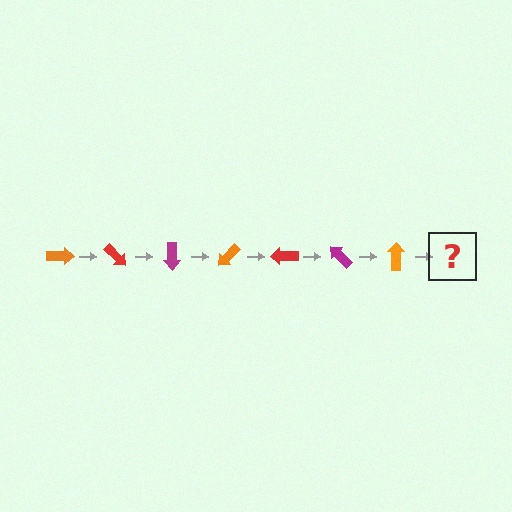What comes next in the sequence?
The next element should be a red arrow, rotated 315 degrees from the start.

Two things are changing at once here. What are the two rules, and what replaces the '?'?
The two rules are that it rotates 45 degrees each step and the color cycles through orange, red, and magenta. The '?' should be a red arrow, rotated 315 degrees from the start.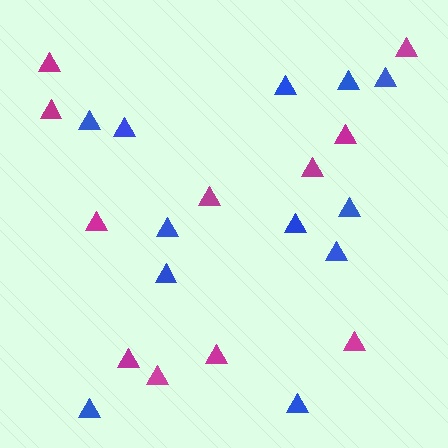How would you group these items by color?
There are 2 groups: one group of magenta triangles (11) and one group of blue triangles (12).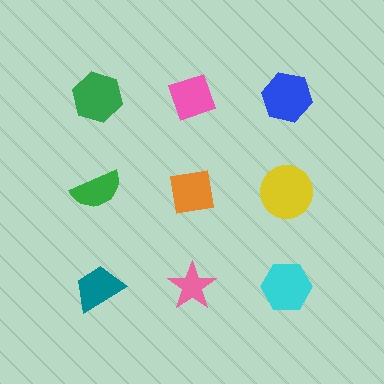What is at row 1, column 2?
A pink diamond.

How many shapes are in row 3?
3 shapes.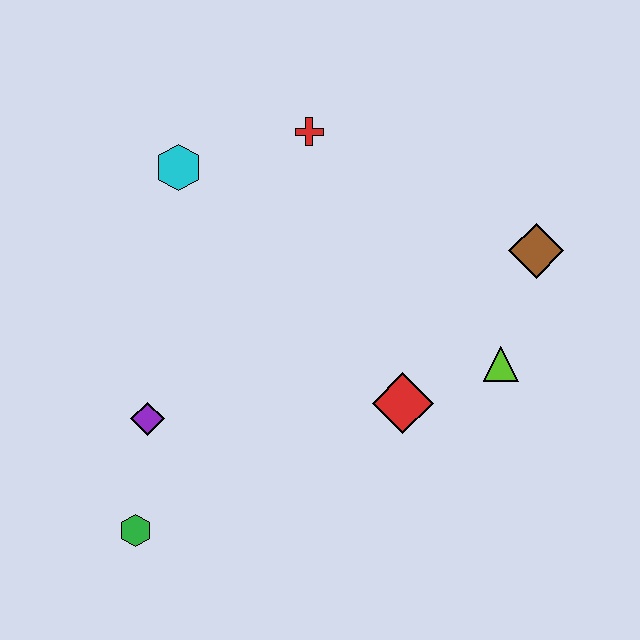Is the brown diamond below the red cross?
Yes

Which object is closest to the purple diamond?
The green hexagon is closest to the purple diamond.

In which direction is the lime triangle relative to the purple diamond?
The lime triangle is to the right of the purple diamond.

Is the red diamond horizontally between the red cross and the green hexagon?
No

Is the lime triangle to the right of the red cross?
Yes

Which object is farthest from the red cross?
The green hexagon is farthest from the red cross.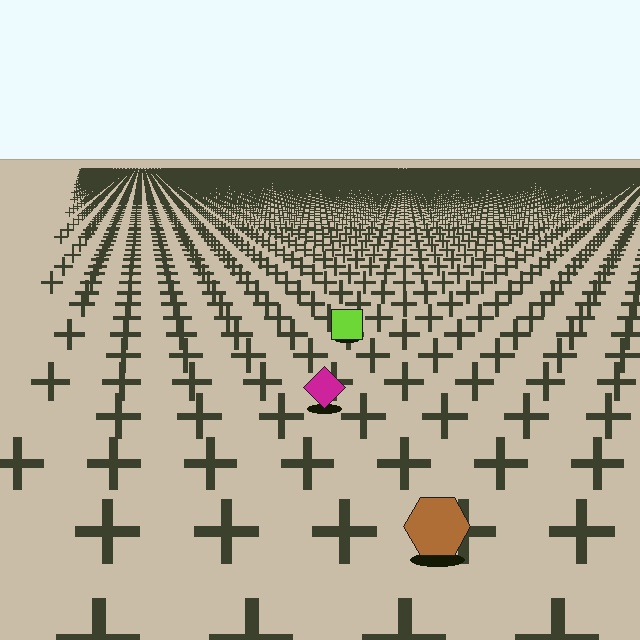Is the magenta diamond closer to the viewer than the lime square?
Yes. The magenta diamond is closer — you can tell from the texture gradient: the ground texture is coarser near it.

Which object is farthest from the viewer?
The lime square is farthest from the viewer. It appears smaller and the ground texture around it is denser.